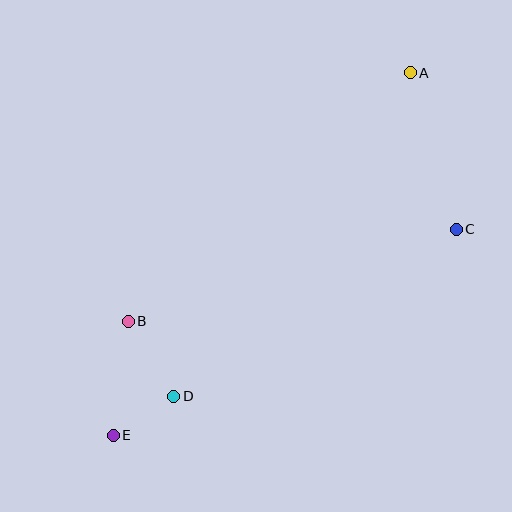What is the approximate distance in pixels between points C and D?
The distance between C and D is approximately 328 pixels.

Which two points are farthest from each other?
Points A and E are farthest from each other.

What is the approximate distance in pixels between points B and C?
The distance between B and C is approximately 341 pixels.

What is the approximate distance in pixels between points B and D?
The distance between B and D is approximately 88 pixels.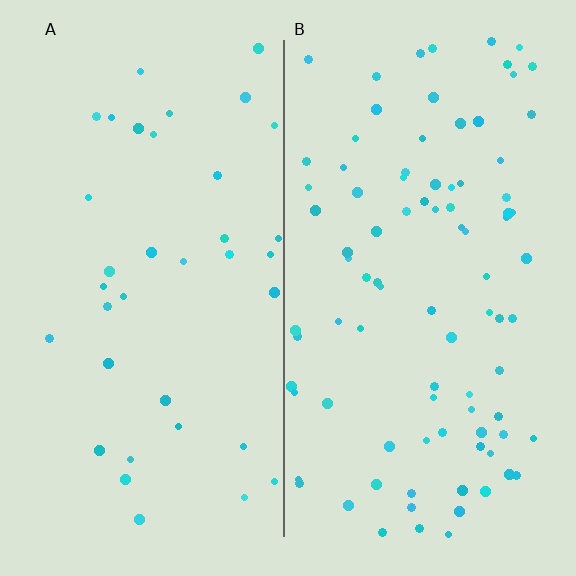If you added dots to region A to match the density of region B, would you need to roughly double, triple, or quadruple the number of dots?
Approximately double.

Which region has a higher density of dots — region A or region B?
B (the right).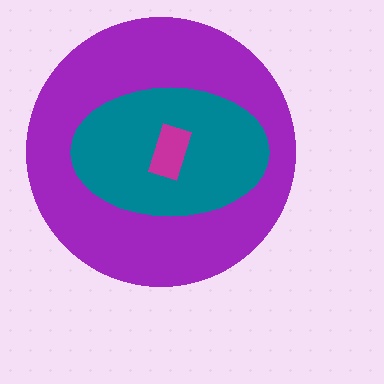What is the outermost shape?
The purple circle.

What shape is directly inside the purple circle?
The teal ellipse.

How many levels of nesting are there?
3.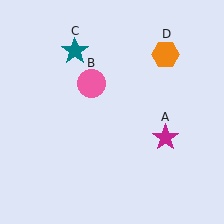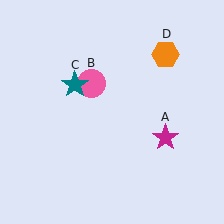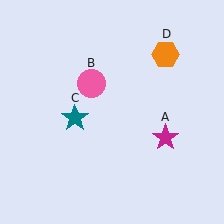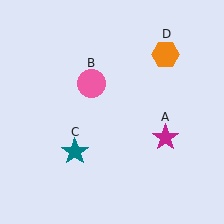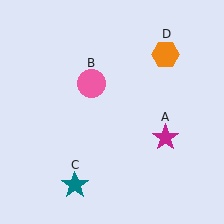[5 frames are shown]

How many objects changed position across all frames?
1 object changed position: teal star (object C).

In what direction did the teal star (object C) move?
The teal star (object C) moved down.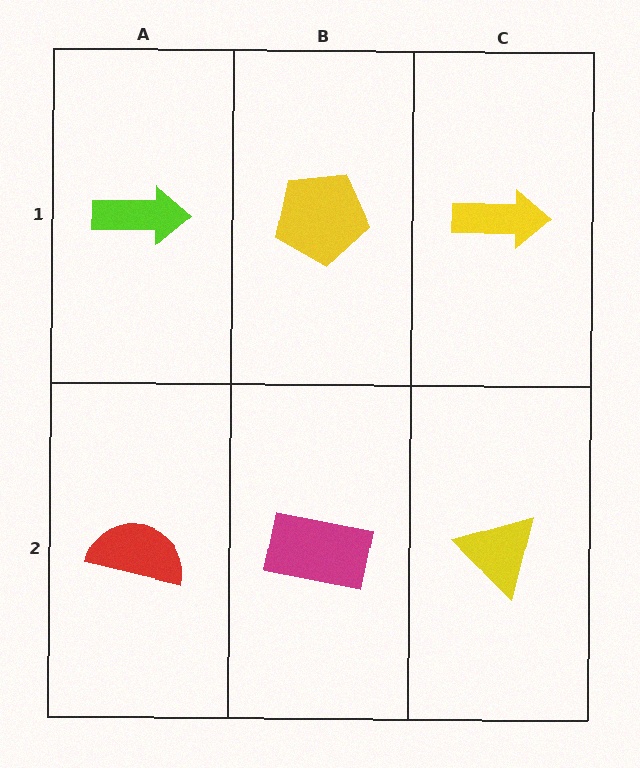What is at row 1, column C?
A yellow arrow.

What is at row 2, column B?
A magenta rectangle.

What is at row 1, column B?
A yellow pentagon.